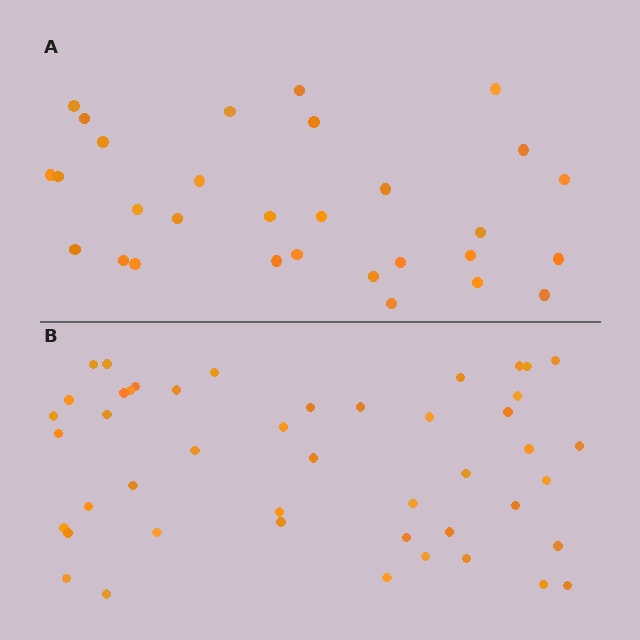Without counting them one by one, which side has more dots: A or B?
Region B (the bottom region) has more dots.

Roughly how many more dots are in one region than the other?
Region B has approximately 15 more dots than region A.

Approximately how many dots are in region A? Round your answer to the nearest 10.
About 30 dots.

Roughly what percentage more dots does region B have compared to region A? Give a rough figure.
About 55% more.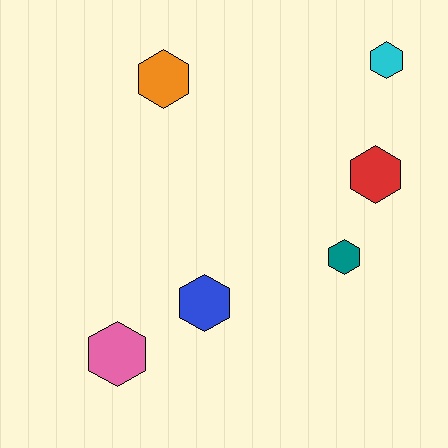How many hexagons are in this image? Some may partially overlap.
There are 6 hexagons.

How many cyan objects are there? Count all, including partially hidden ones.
There is 1 cyan object.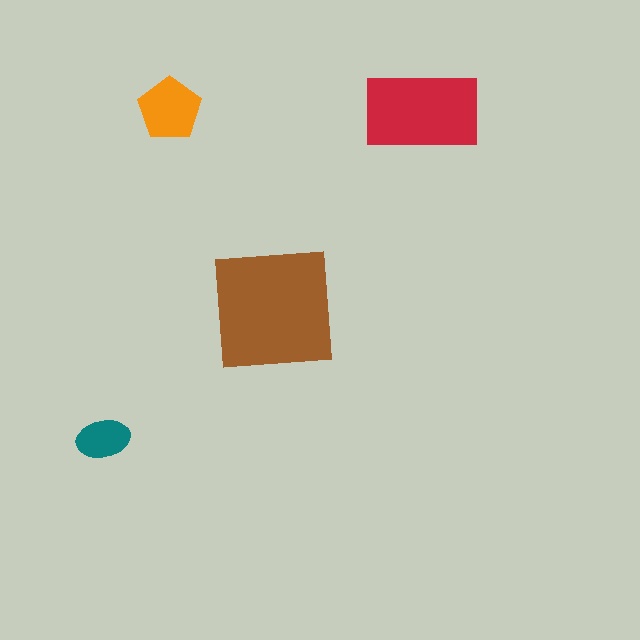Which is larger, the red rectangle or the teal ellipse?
The red rectangle.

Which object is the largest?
The brown square.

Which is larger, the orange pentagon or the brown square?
The brown square.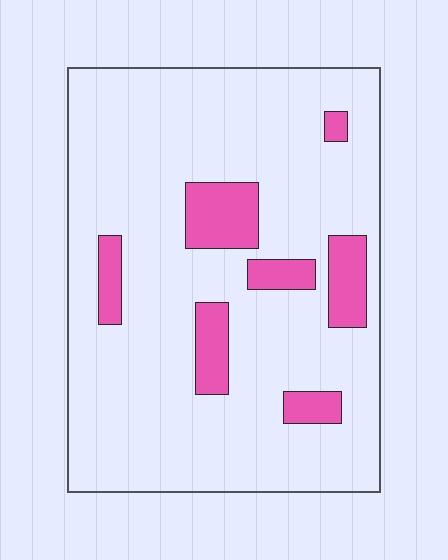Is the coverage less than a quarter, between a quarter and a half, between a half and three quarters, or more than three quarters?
Less than a quarter.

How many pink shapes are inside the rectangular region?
7.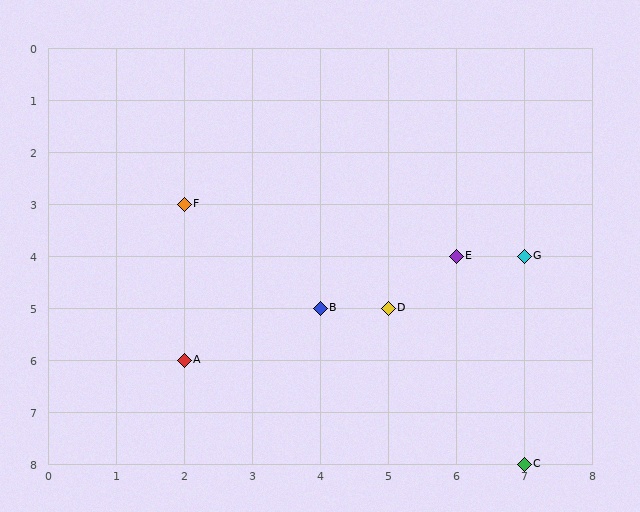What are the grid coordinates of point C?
Point C is at grid coordinates (7, 8).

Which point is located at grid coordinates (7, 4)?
Point G is at (7, 4).